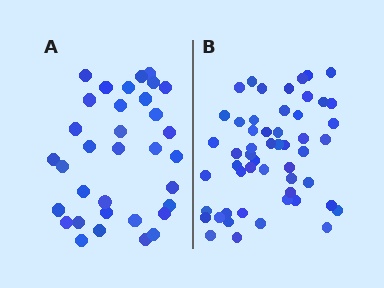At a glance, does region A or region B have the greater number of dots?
Region B (the right region) has more dots.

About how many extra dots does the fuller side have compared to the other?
Region B has approximately 20 more dots than region A.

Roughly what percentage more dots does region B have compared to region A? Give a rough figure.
About 55% more.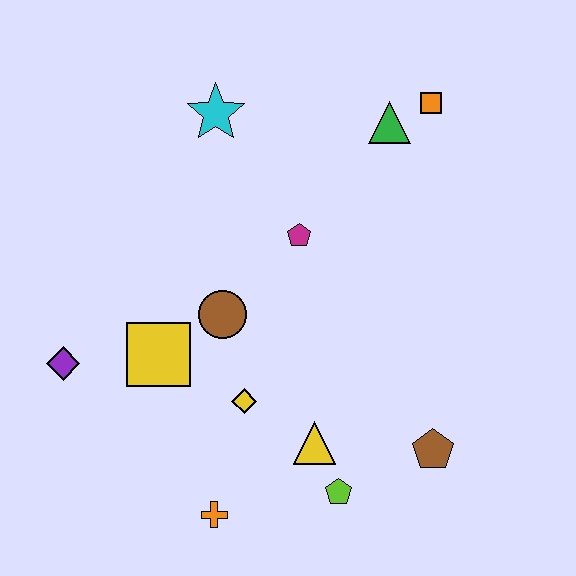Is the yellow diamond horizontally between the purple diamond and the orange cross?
No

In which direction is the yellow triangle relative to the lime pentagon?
The yellow triangle is above the lime pentagon.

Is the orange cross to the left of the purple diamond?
No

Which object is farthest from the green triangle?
The orange cross is farthest from the green triangle.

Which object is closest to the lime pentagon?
The yellow triangle is closest to the lime pentagon.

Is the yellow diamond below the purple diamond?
Yes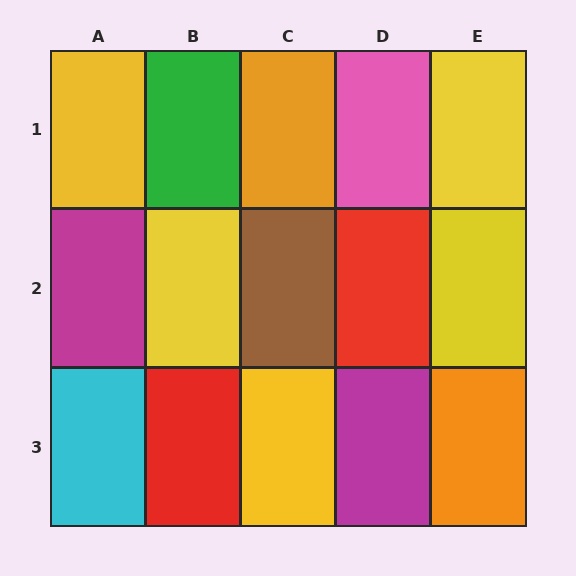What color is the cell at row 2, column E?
Yellow.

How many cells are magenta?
2 cells are magenta.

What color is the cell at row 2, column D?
Red.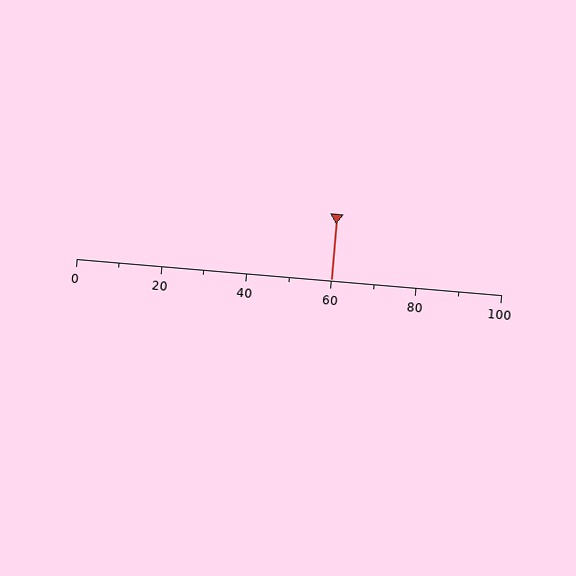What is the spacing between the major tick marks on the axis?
The major ticks are spaced 20 apart.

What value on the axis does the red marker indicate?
The marker indicates approximately 60.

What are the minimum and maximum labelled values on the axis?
The axis runs from 0 to 100.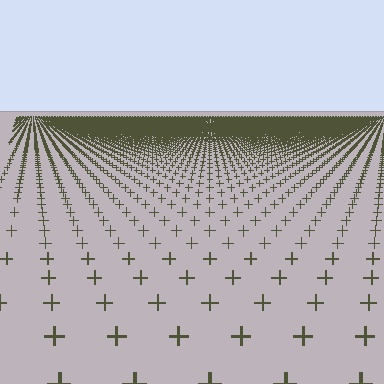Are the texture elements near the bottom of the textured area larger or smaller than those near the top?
Larger. Near the bottom, elements are closer to the viewer and appear at a bigger on-screen size.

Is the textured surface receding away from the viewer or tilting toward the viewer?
The surface is receding away from the viewer. Texture elements get smaller and denser toward the top.